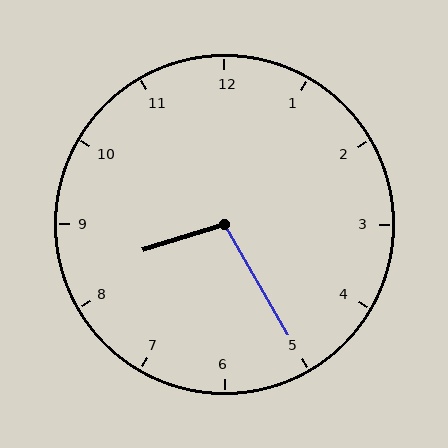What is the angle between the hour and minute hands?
Approximately 102 degrees.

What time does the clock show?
8:25.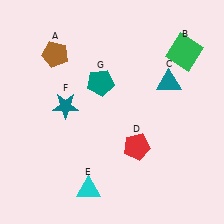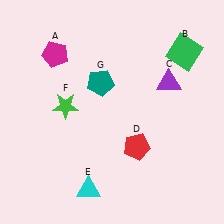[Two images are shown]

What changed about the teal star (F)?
In Image 1, F is teal. In Image 2, it changed to green.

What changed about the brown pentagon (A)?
In Image 1, A is brown. In Image 2, it changed to magenta.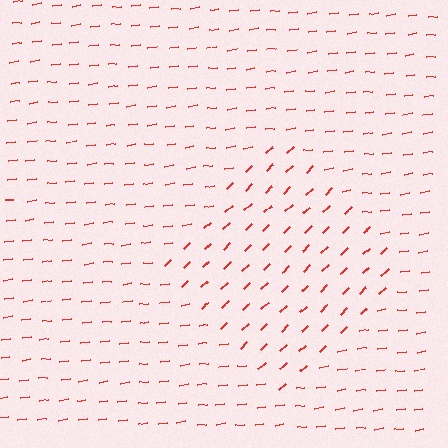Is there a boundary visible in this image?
Yes, there is a texture boundary formed by a change in line orientation.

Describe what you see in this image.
The image is filled with small red line segments. A diamond region in the image has lines oriented differently from the surrounding lines, creating a visible texture boundary.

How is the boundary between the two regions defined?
The boundary is defined purely by a change in line orientation (approximately 35 degrees difference). All lines are the same color and thickness.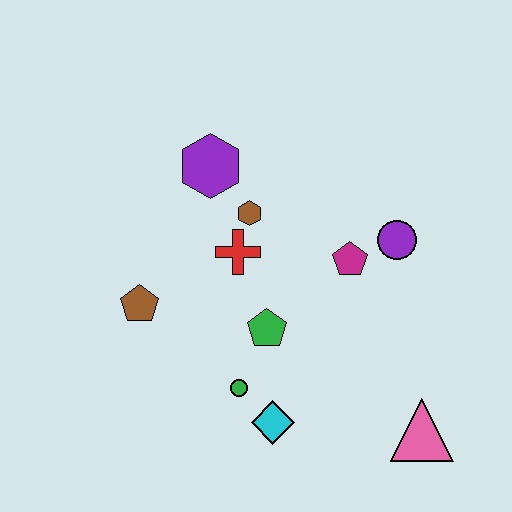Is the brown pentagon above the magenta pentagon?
No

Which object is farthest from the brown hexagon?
The pink triangle is farthest from the brown hexagon.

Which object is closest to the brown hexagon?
The red cross is closest to the brown hexagon.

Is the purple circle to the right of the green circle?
Yes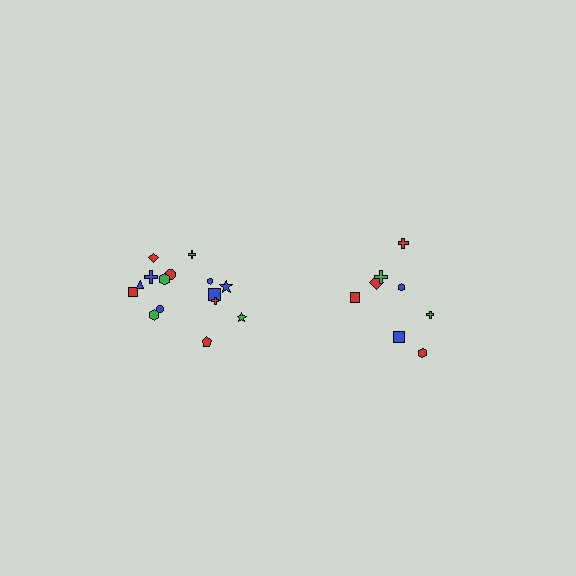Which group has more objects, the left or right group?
The left group.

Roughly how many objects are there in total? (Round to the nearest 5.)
Roughly 25 objects in total.